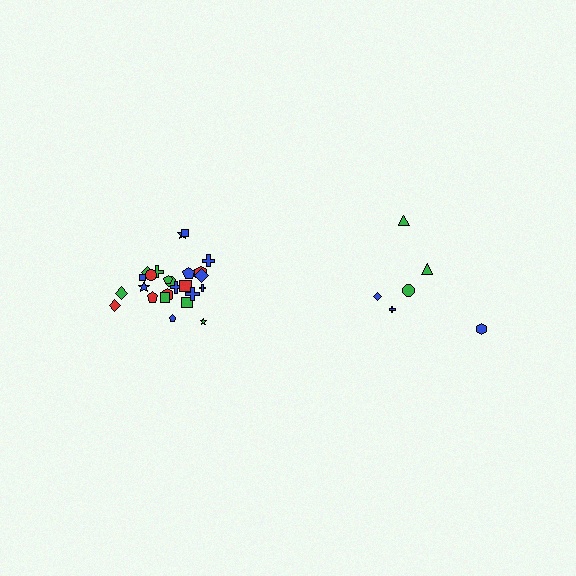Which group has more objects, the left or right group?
The left group.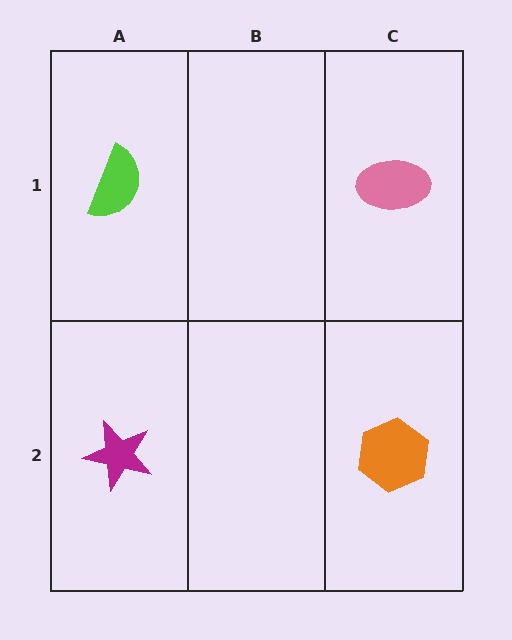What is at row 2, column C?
An orange hexagon.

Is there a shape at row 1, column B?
No, that cell is empty.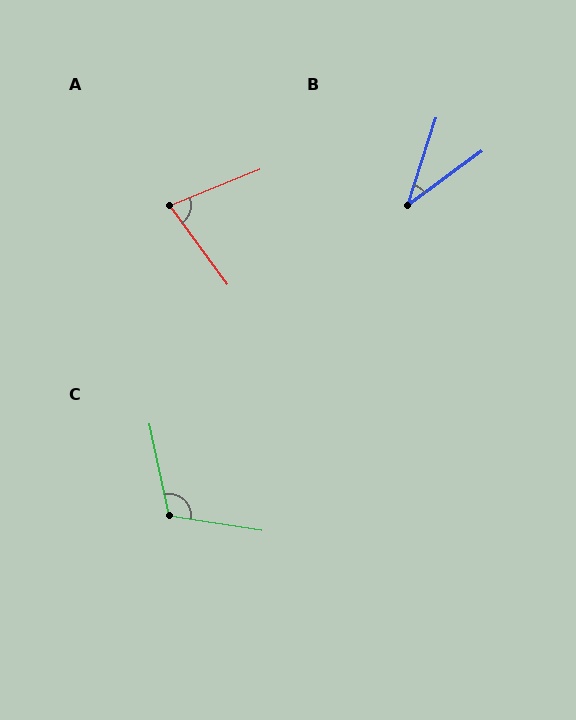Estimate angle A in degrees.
Approximately 76 degrees.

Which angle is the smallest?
B, at approximately 36 degrees.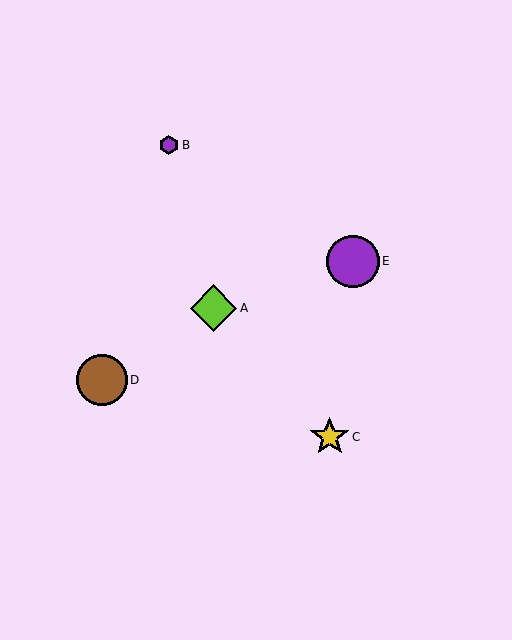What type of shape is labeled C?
Shape C is a yellow star.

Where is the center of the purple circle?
The center of the purple circle is at (353, 261).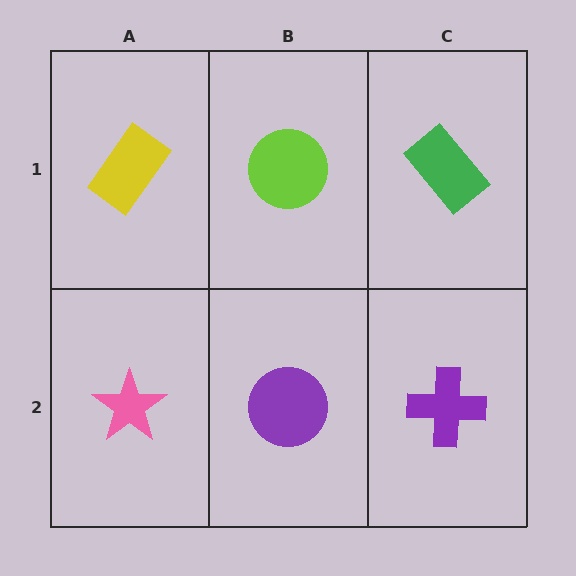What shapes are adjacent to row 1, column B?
A purple circle (row 2, column B), a yellow rectangle (row 1, column A), a green rectangle (row 1, column C).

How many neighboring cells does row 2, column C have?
2.